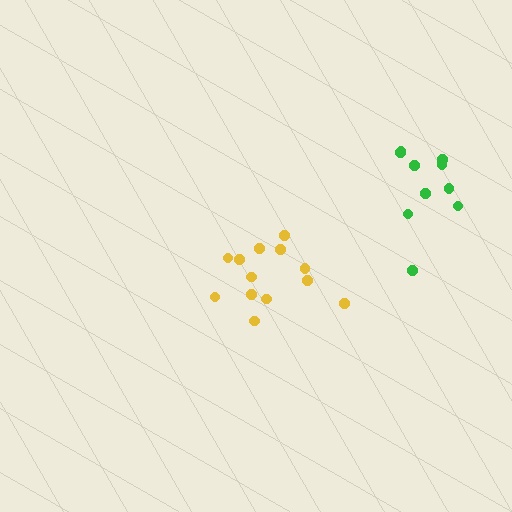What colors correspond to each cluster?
The clusters are colored: yellow, green.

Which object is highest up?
The green cluster is topmost.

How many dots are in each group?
Group 1: 13 dots, Group 2: 10 dots (23 total).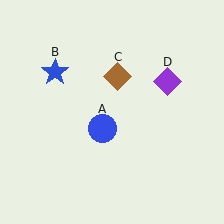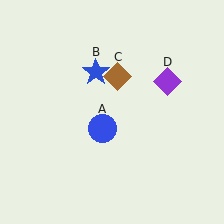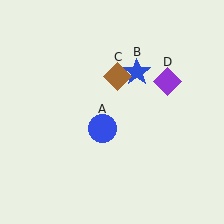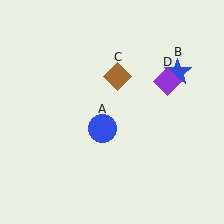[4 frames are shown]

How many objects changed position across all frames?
1 object changed position: blue star (object B).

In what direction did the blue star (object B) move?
The blue star (object B) moved right.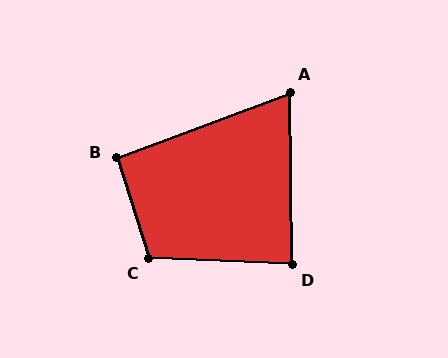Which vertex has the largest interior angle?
C, at approximately 110 degrees.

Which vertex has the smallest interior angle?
A, at approximately 70 degrees.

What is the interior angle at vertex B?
Approximately 93 degrees (approximately right).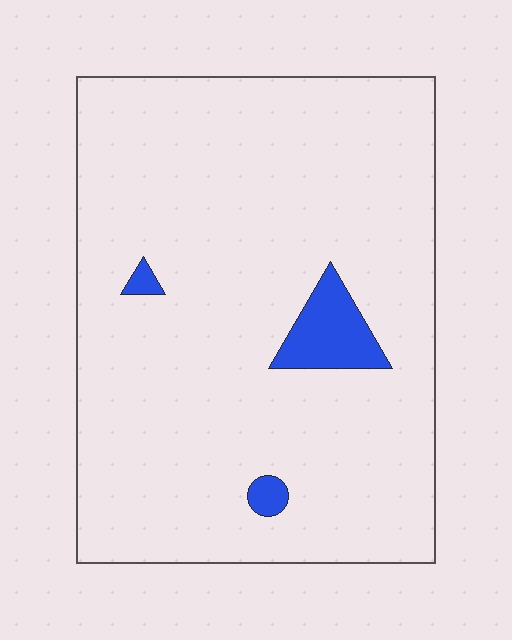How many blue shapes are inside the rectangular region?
3.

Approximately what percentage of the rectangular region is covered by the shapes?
Approximately 5%.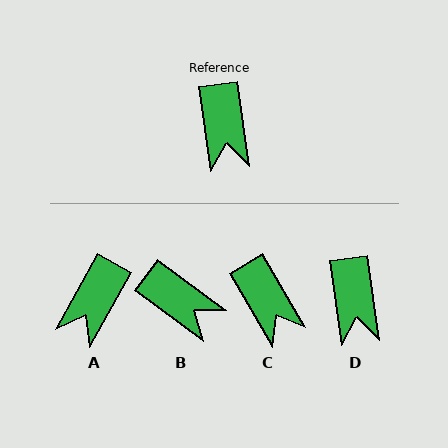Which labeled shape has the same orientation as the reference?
D.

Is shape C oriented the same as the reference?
No, it is off by about 22 degrees.